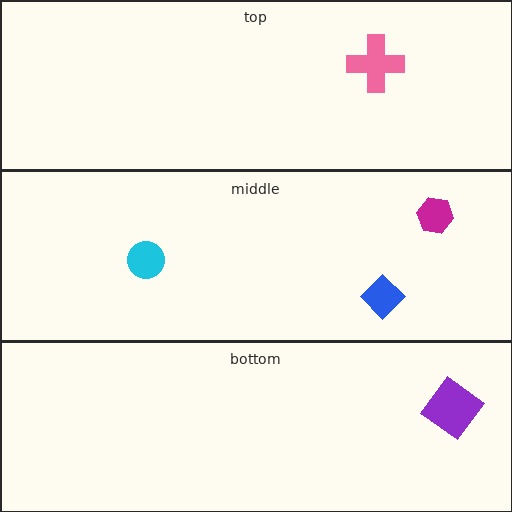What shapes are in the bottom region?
The purple diamond.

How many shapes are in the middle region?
3.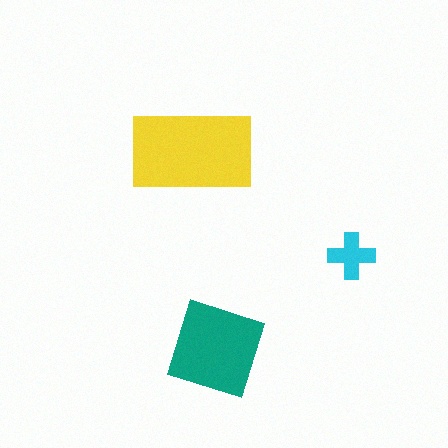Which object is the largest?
The yellow rectangle.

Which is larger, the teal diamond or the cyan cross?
The teal diamond.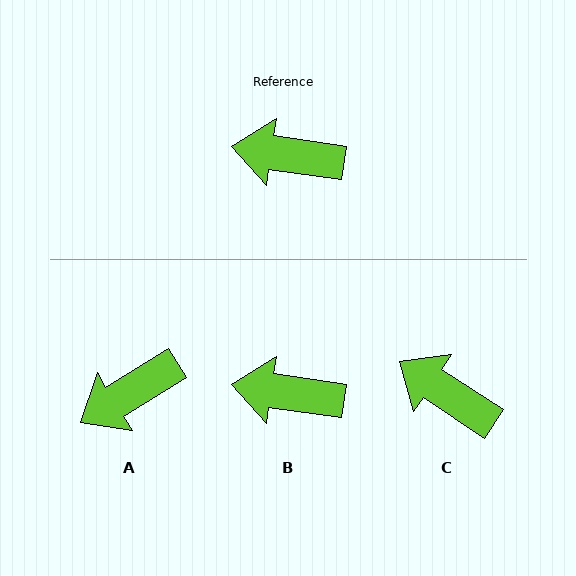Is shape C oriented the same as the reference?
No, it is off by about 25 degrees.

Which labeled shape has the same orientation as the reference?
B.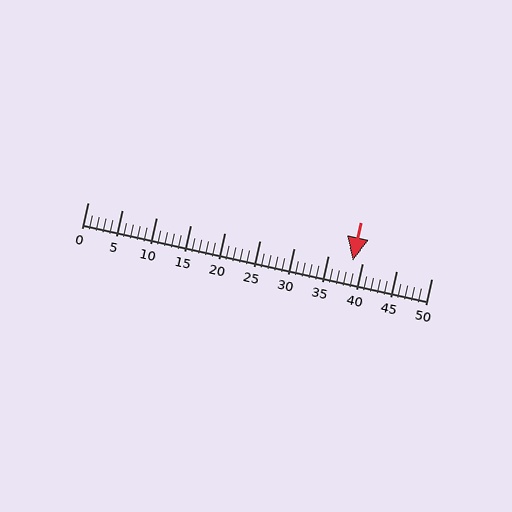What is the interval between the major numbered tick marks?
The major tick marks are spaced 5 units apart.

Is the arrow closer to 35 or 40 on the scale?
The arrow is closer to 40.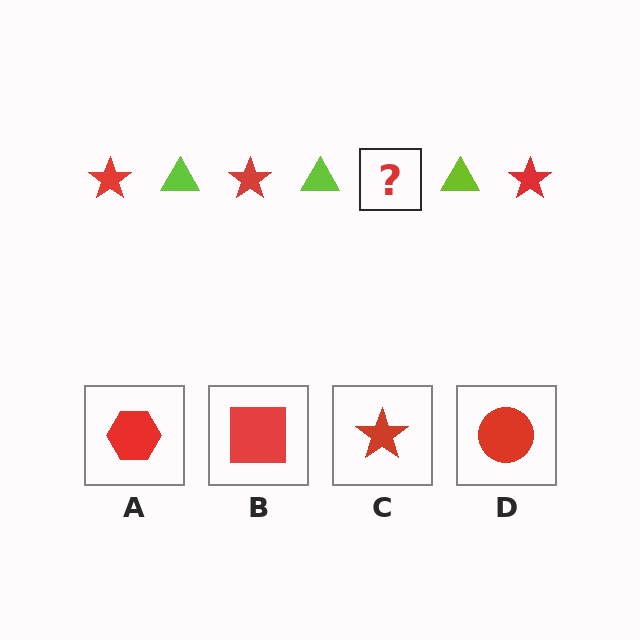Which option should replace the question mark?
Option C.